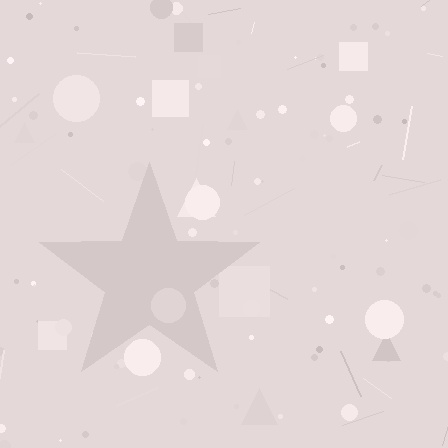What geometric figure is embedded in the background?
A star is embedded in the background.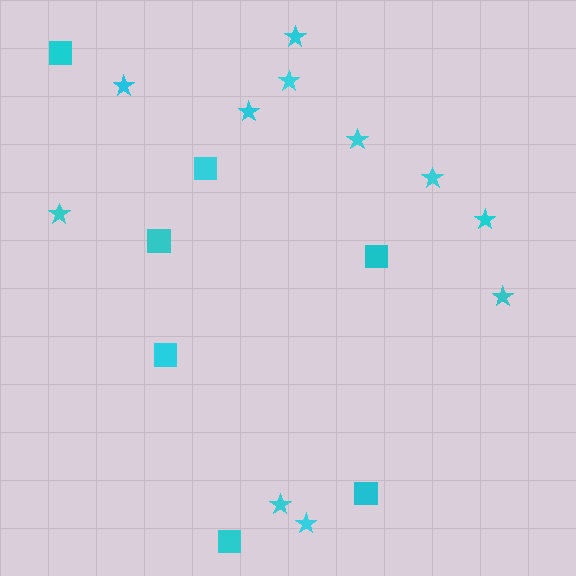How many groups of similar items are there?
There are 2 groups: one group of stars (11) and one group of squares (7).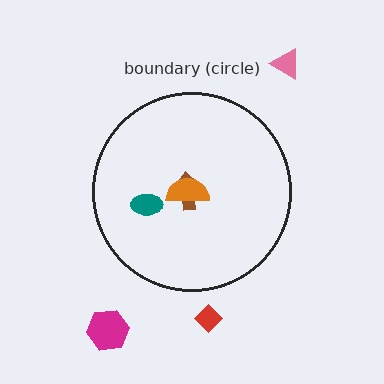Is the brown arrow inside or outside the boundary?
Inside.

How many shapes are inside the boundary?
3 inside, 3 outside.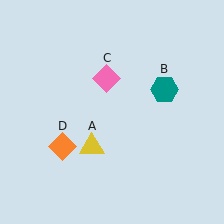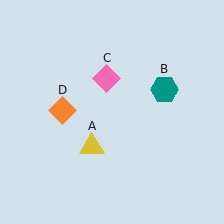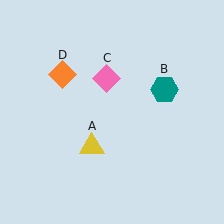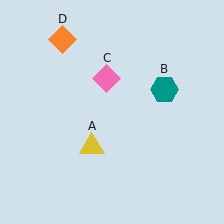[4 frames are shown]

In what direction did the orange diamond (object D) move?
The orange diamond (object D) moved up.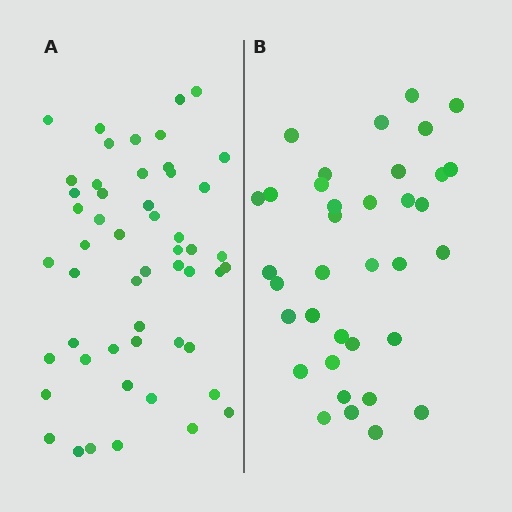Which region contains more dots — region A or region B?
Region A (the left region) has more dots.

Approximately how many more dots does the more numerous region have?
Region A has approximately 15 more dots than region B.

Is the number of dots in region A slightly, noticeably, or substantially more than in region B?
Region A has noticeably more, but not dramatically so. The ratio is roughly 1.4 to 1.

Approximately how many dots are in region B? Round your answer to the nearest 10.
About 40 dots. (The exact count is 36, which rounds to 40.)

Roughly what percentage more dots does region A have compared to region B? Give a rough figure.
About 45% more.